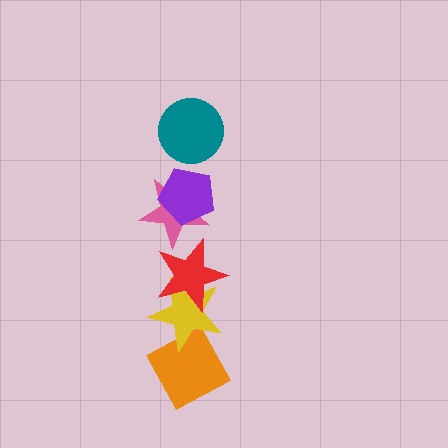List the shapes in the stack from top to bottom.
From top to bottom: the teal circle, the purple pentagon, the pink star, the red star, the yellow star, the orange diamond.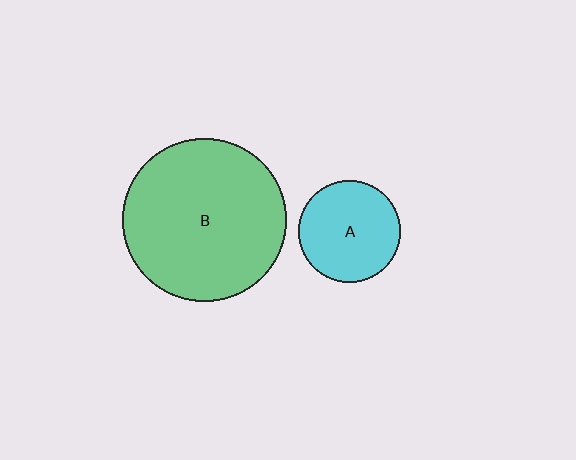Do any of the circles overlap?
No, none of the circles overlap.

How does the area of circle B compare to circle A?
Approximately 2.6 times.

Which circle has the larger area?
Circle B (green).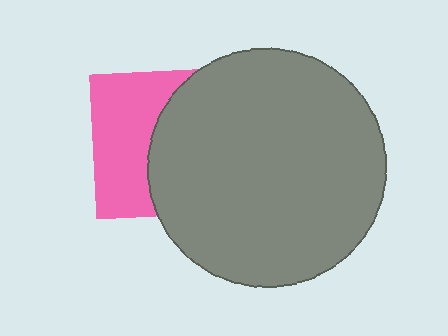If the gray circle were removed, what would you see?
You would see the complete pink square.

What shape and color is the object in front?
The object in front is a gray circle.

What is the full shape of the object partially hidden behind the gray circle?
The partially hidden object is a pink square.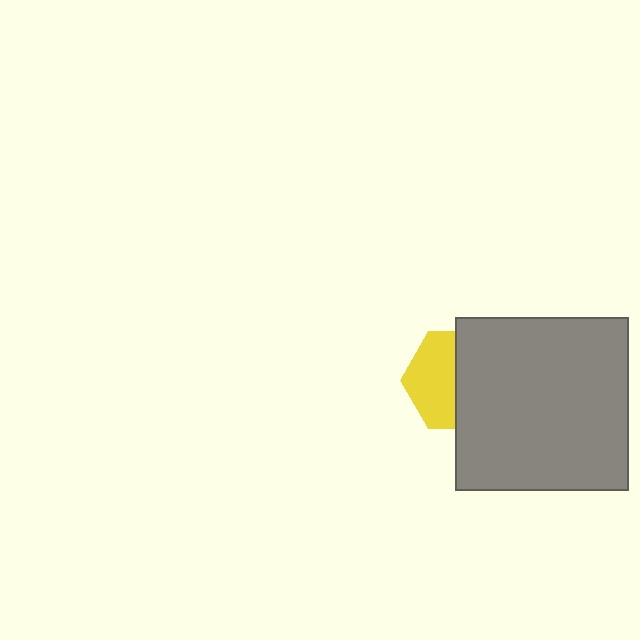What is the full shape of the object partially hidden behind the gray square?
The partially hidden object is a yellow hexagon.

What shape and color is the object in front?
The object in front is a gray square.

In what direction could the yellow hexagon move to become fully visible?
The yellow hexagon could move left. That would shift it out from behind the gray square entirely.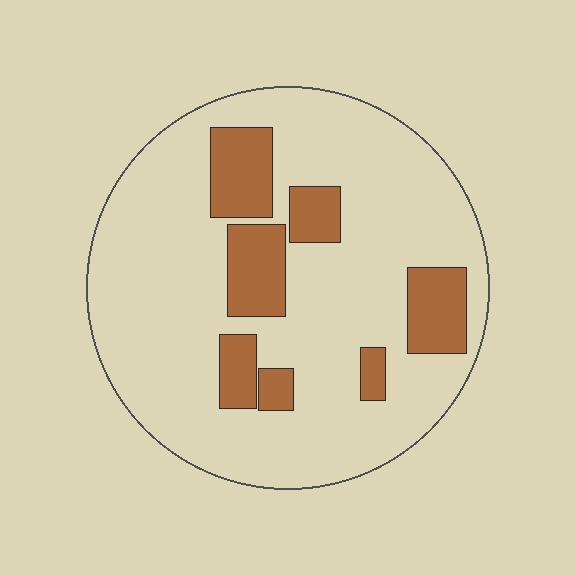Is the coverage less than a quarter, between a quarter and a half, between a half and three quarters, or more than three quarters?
Less than a quarter.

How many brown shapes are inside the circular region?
7.